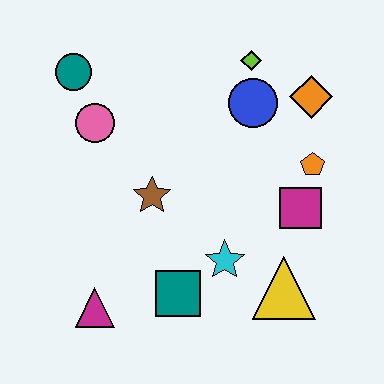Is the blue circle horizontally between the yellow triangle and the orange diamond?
No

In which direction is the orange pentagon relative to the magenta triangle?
The orange pentagon is to the right of the magenta triangle.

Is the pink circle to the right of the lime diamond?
No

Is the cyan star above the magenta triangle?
Yes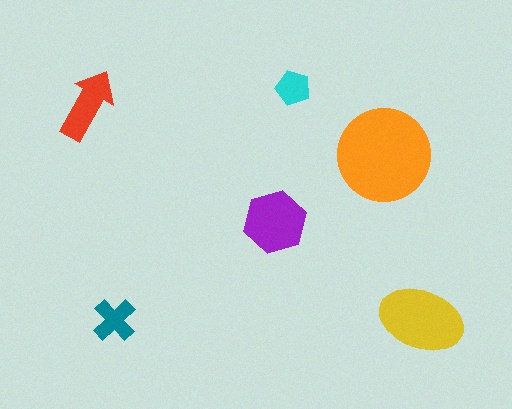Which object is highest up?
The cyan pentagon is topmost.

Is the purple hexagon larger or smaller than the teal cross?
Larger.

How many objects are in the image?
There are 6 objects in the image.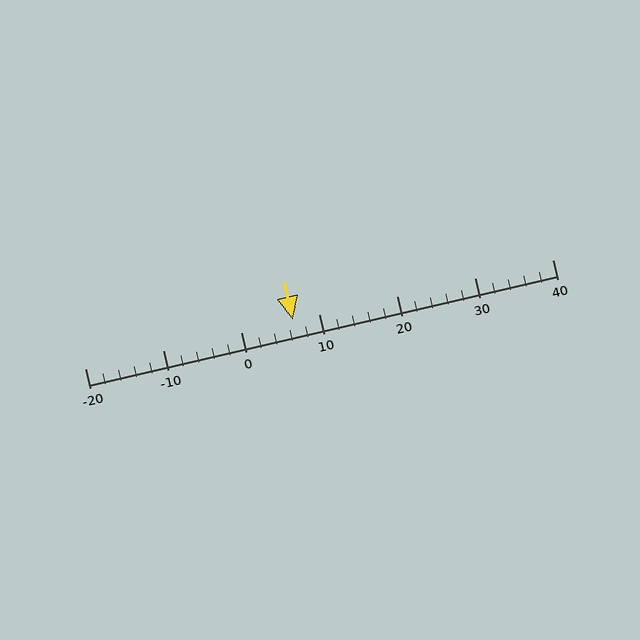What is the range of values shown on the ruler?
The ruler shows values from -20 to 40.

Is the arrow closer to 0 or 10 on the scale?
The arrow is closer to 10.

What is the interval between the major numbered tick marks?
The major tick marks are spaced 10 units apart.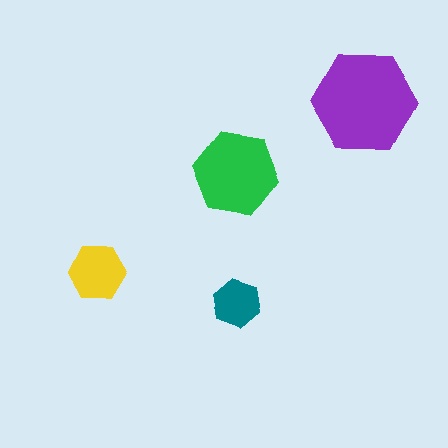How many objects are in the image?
There are 4 objects in the image.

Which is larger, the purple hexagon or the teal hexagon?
The purple one.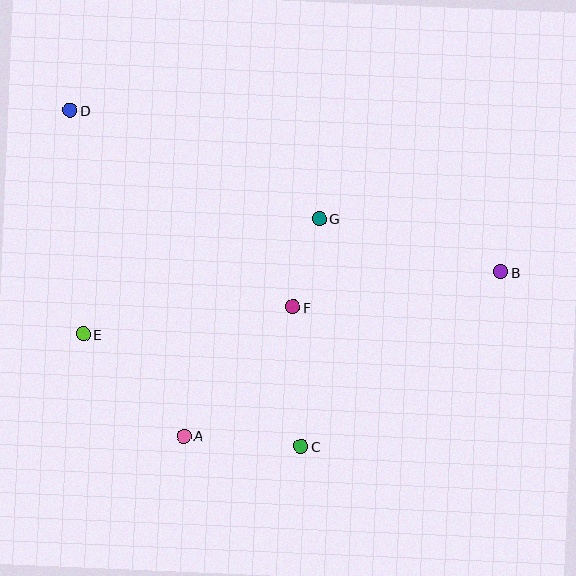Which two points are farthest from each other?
Points B and D are farthest from each other.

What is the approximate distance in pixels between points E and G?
The distance between E and G is approximately 263 pixels.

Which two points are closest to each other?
Points F and G are closest to each other.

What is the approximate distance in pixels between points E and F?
The distance between E and F is approximately 211 pixels.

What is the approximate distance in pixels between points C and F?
The distance between C and F is approximately 140 pixels.